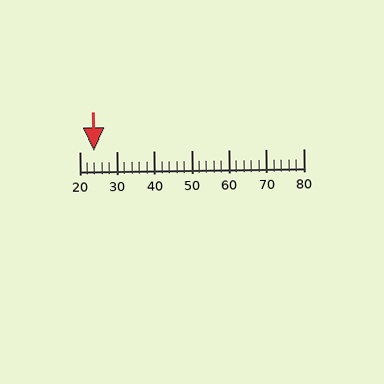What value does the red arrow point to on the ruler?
The red arrow points to approximately 24.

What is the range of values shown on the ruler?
The ruler shows values from 20 to 80.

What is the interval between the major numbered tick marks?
The major tick marks are spaced 10 units apart.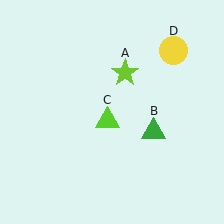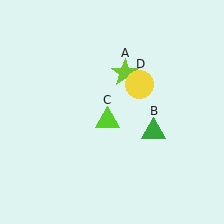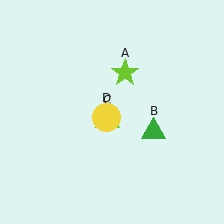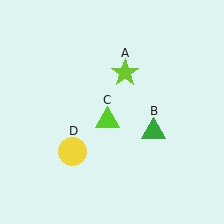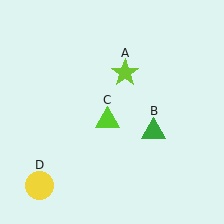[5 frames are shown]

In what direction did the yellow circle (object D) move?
The yellow circle (object D) moved down and to the left.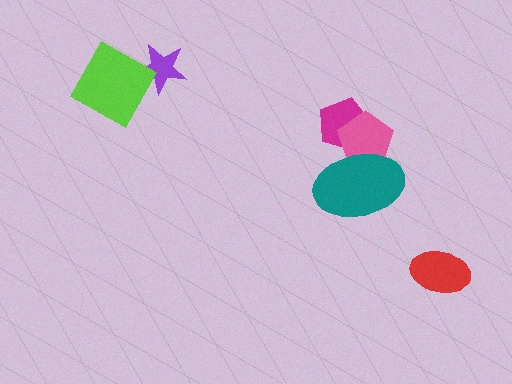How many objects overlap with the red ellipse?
0 objects overlap with the red ellipse.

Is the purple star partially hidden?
Yes, it is partially covered by another shape.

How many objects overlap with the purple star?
1 object overlaps with the purple star.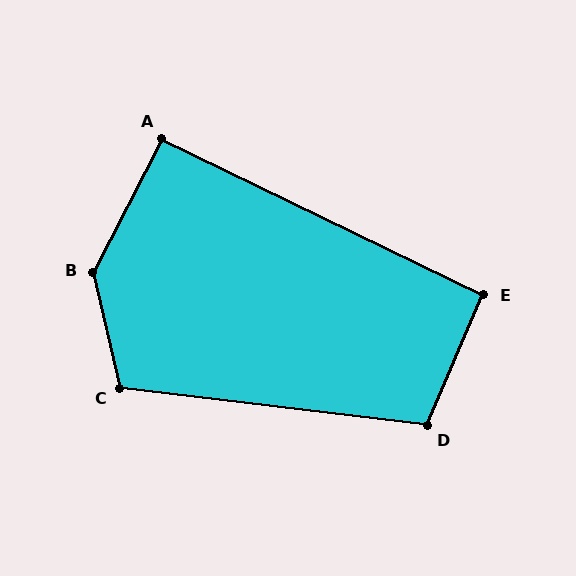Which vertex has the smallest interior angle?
A, at approximately 91 degrees.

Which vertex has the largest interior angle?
B, at approximately 140 degrees.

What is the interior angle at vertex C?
Approximately 110 degrees (obtuse).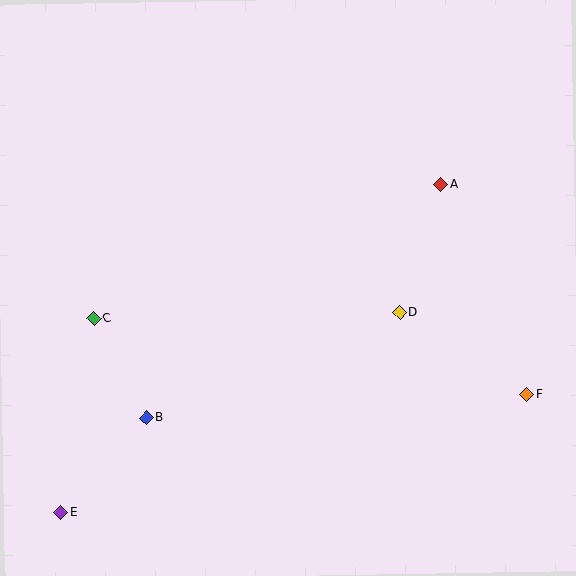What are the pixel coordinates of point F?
Point F is at (527, 394).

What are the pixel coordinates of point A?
Point A is at (441, 185).